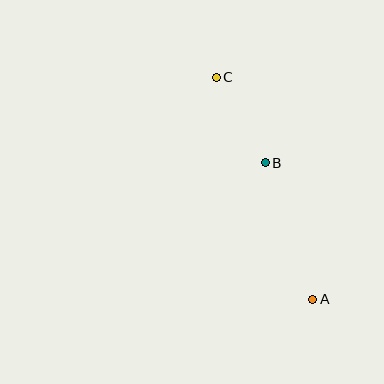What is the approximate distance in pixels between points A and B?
The distance between A and B is approximately 145 pixels.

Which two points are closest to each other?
Points B and C are closest to each other.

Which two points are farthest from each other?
Points A and C are farthest from each other.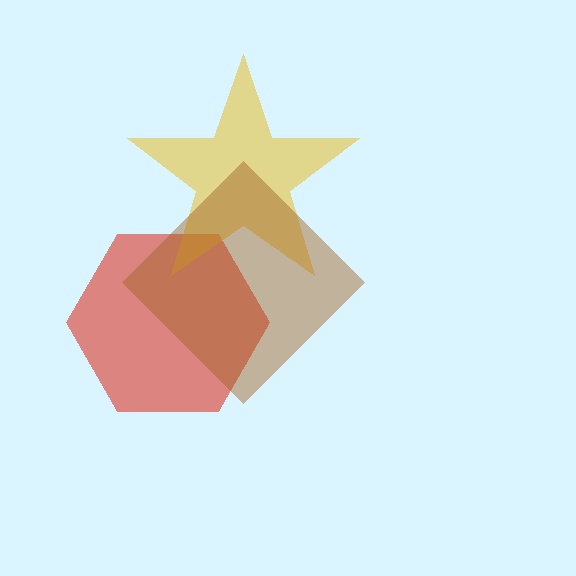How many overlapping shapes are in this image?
There are 3 overlapping shapes in the image.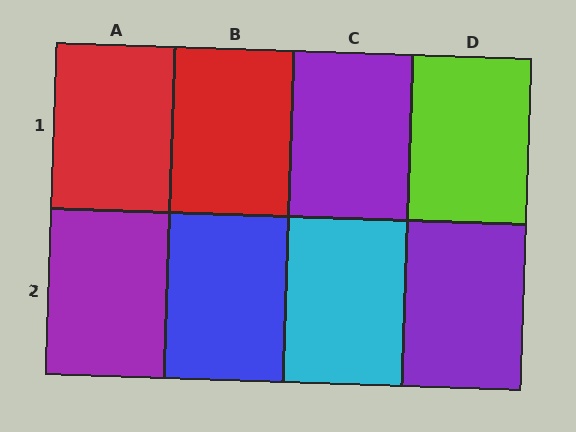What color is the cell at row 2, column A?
Purple.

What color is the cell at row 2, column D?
Purple.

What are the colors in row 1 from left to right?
Red, red, purple, lime.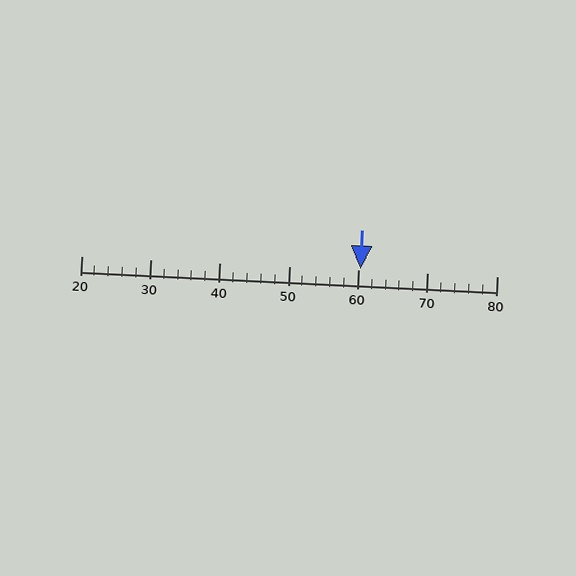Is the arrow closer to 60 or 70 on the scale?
The arrow is closer to 60.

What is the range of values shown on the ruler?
The ruler shows values from 20 to 80.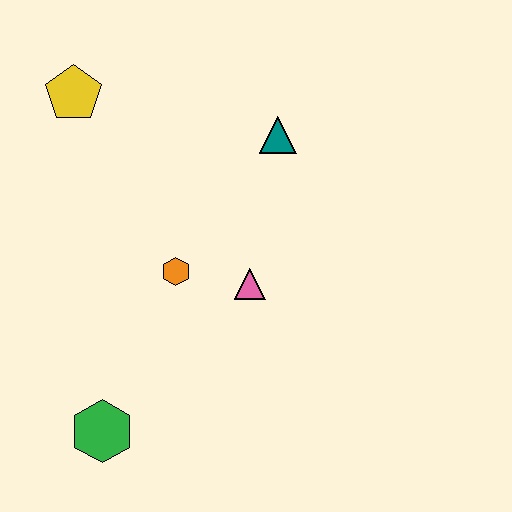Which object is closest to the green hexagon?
The orange hexagon is closest to the green hexagon.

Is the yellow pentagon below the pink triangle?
No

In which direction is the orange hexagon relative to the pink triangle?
The orange hexagon is to the left of the pink triangle.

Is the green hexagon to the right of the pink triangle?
No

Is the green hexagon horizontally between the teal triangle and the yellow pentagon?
Yes